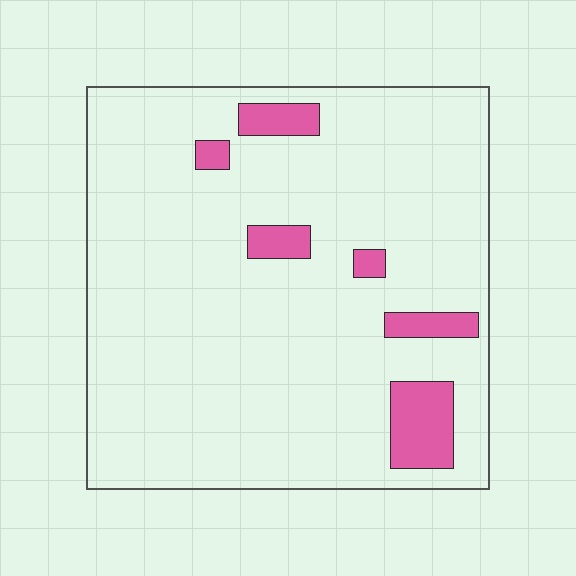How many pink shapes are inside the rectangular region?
6.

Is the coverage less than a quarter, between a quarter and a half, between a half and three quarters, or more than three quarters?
Less than a quarter.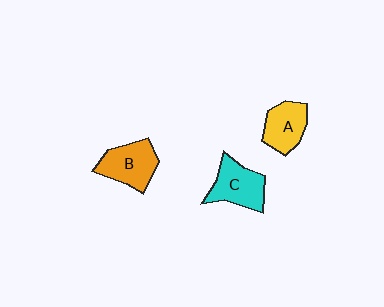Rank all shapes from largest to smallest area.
From largest to smallest: B (orange), C (cyan), A (yellow).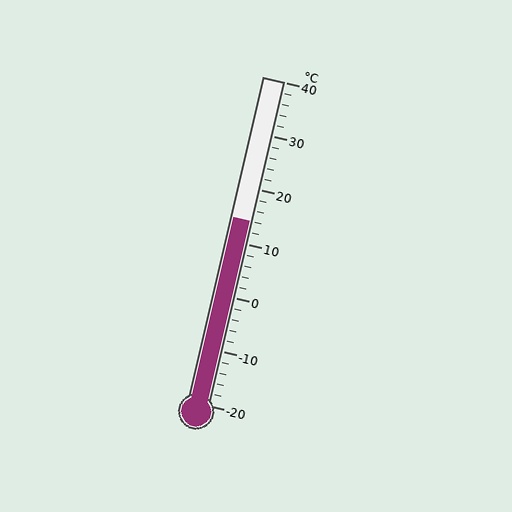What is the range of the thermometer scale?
The thermometer scale ranges from -20°C to 40°C.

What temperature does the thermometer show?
The thermometer shows approximately 14°C.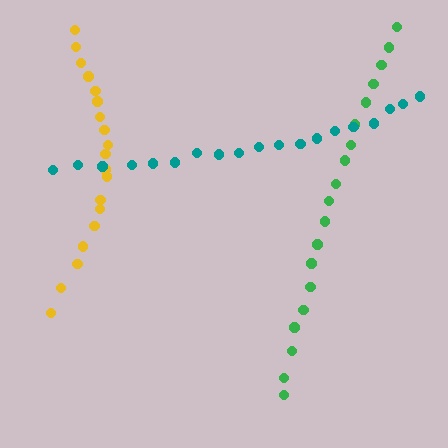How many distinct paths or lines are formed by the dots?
There are 3 distinct paths.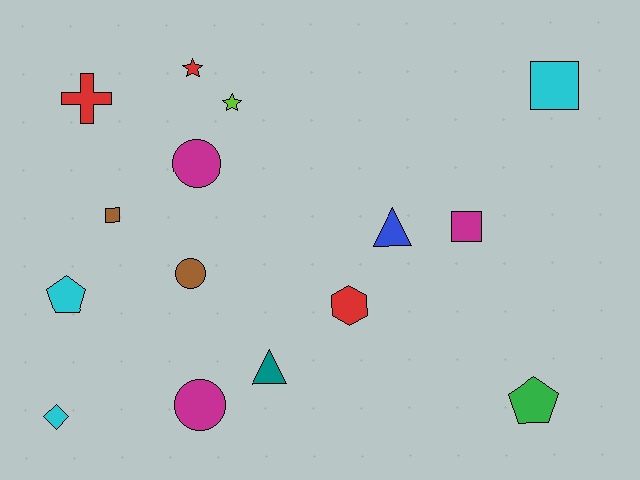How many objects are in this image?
There are 15 objects.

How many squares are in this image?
There are 3 squares.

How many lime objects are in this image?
There is 1 lime object.